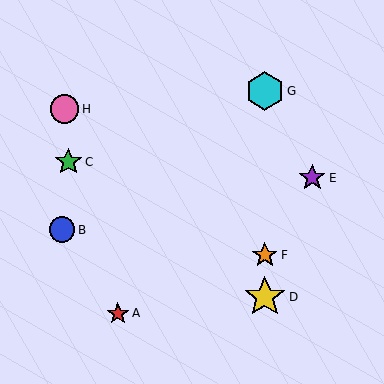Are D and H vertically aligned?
No, D is at x≈265 and H is at x≈64.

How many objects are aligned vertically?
3 objects (D, F, G) are aligned vertically.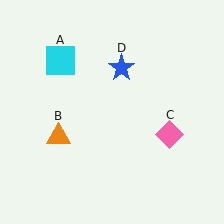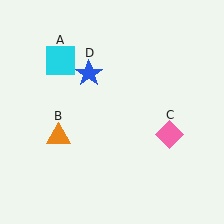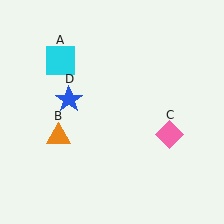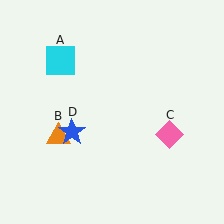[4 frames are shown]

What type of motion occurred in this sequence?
The blue star (object D) rotated counterclockwise around the center of the scene.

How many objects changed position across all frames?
1 object changed position: blue star (object D).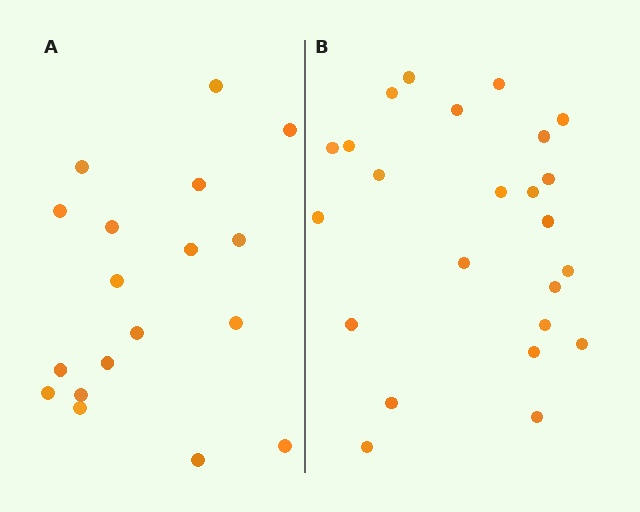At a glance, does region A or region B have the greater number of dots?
Region B (the right region) has more dots.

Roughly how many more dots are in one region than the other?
Region B has about 6 more dots than region A.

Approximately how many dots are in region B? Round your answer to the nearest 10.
About 20 dots. (The exact count is 24, which rounds to 20.)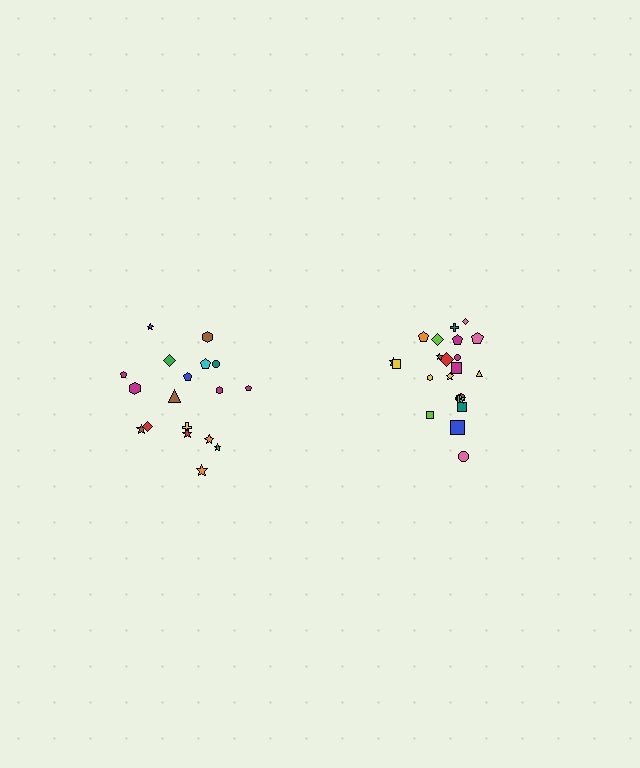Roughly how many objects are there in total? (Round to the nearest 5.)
Roughly 40 objects in total.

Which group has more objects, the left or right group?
The right group.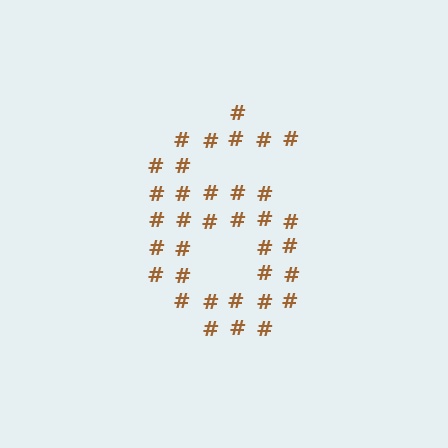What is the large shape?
The large shape is the digit 6.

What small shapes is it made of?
It is made of small hash symbols.